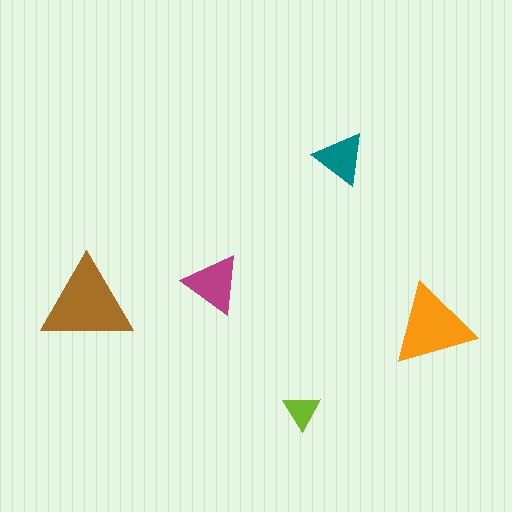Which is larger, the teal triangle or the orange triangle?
The orange one.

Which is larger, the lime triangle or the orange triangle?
The orange one.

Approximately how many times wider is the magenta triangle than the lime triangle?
About 1.5 times wider.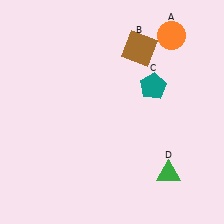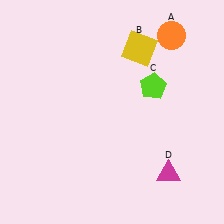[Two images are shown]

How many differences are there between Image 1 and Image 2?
There are 3 differences between the two images.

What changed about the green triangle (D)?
In Image 1, D is green. In Image 2, it changed to magenta.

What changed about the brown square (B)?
In Image 1, B is brown. In Image 2, it changed to yellow.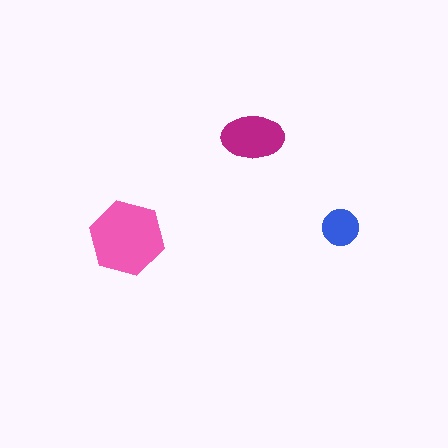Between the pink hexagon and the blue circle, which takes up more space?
The pink hexagon.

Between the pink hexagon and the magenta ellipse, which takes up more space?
The pink hexagon.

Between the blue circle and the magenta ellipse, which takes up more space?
The magenta ellipse.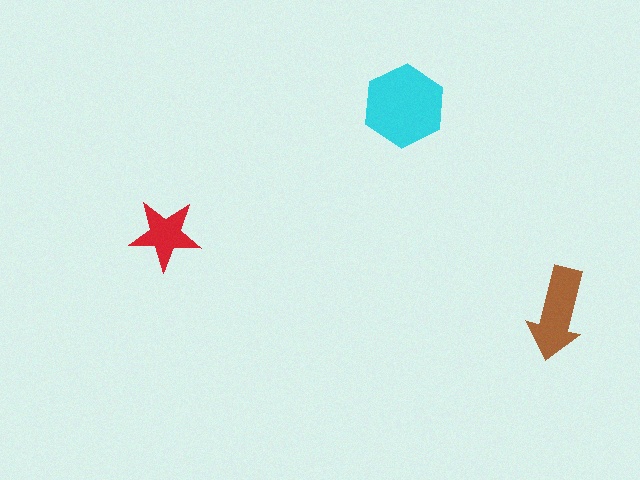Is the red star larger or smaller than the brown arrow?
Smaller.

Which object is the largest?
The cyan hexagon.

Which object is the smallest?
The red star.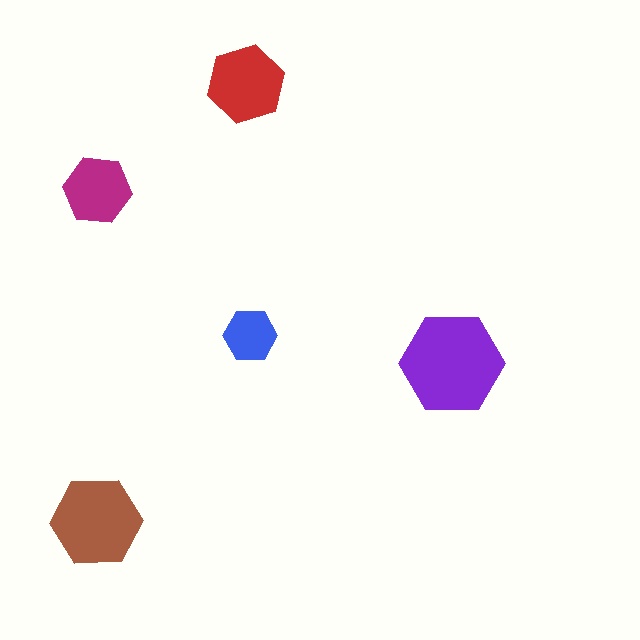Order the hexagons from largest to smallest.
the purple one, the brown one, the red one, the magenta one, the blue one.